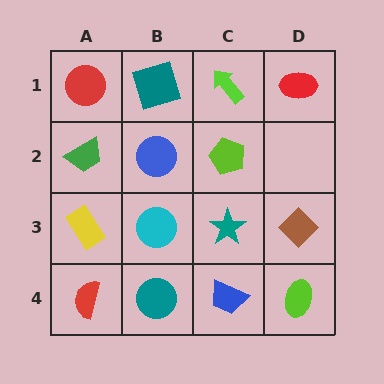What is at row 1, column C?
A lime arrow.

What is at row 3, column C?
A teal star.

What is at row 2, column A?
A green trapezoid.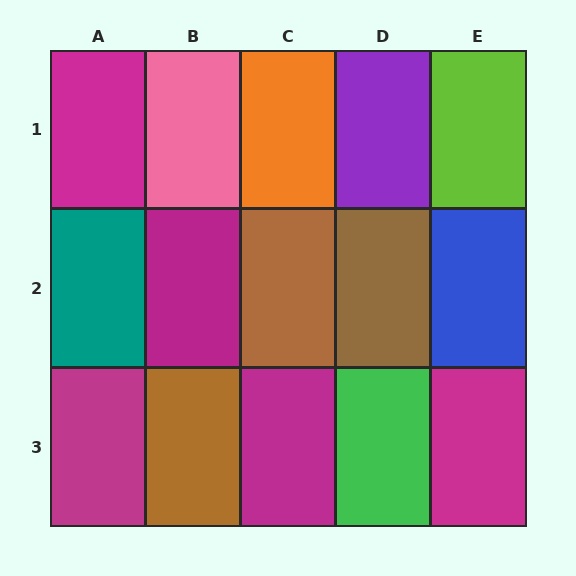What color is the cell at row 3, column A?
Magenta.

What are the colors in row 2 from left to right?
Teal, magenta, brown, brown, blue.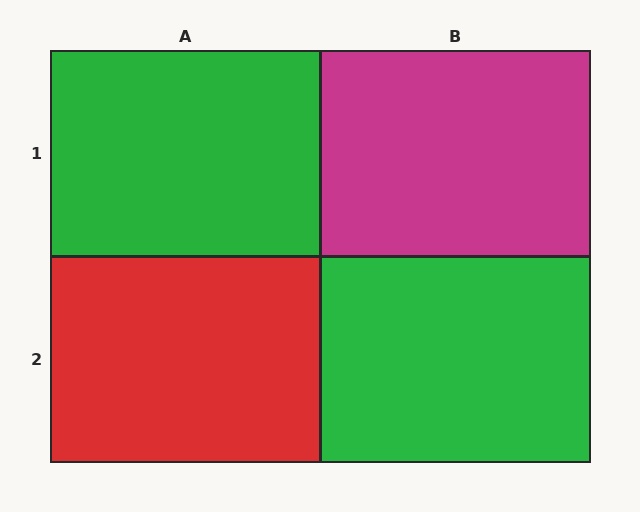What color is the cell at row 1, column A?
Green.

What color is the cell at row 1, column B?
Magenta.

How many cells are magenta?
1 cell is magenta.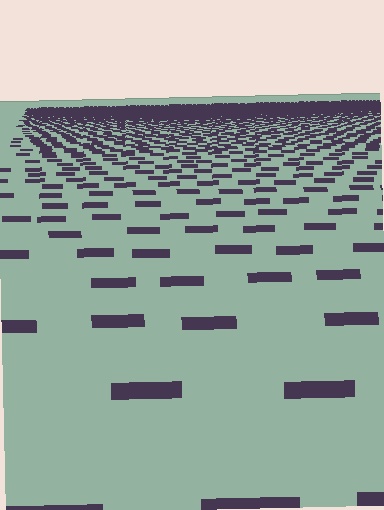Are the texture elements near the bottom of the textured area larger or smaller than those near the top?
Larger. Near the bottom, elements are closer to the viewer and appear at a bigger on-screen size.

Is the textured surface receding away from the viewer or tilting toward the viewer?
The surface is receding away from the viewer. Texture elements get smaller and denser toward the top.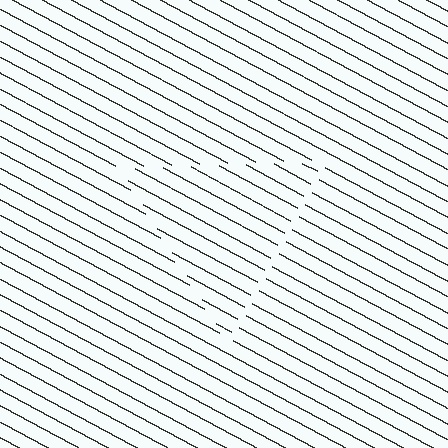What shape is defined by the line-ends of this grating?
An illusory triangle. The interior of the shape contains the same grating, shifted by half a period — the contour is defined by the phase discontinuity where line-ends from the inner and outer gratings abut.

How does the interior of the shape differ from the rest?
The interior of the shape contains the same grating, shifted by half a period — the contour is defined by the phase discontinuity where line-ends from the inner and outer gratings abut.